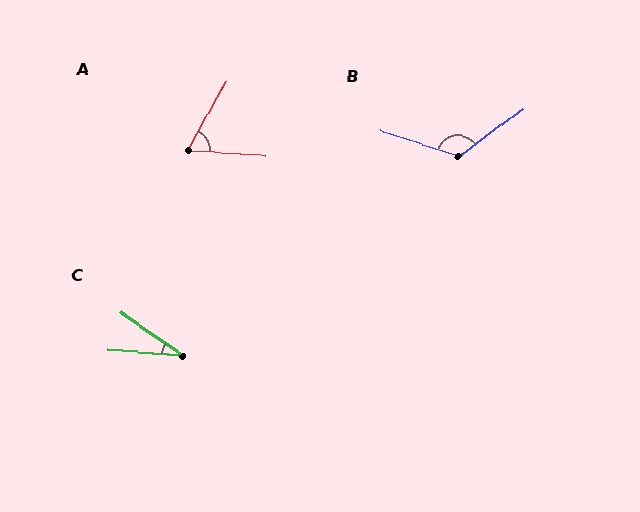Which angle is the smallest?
C, at approximately 30 degrees.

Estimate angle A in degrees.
Approximately 64 degrees.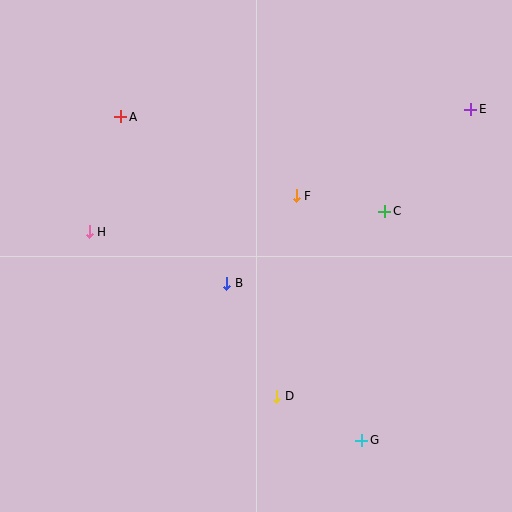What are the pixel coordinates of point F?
Point F is at (296, 196).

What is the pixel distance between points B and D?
The distance between B and D is 123 pixels.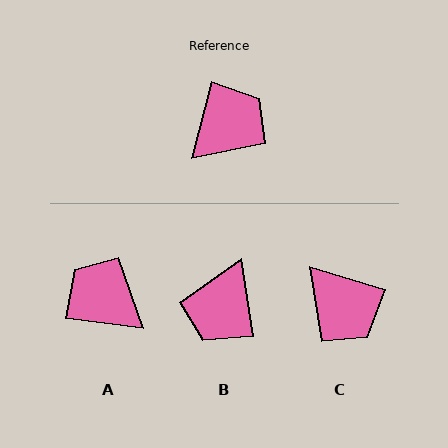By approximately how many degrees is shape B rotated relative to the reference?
Approximately 156 degrees clockwise.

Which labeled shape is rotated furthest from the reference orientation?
B, about 156 degrees away.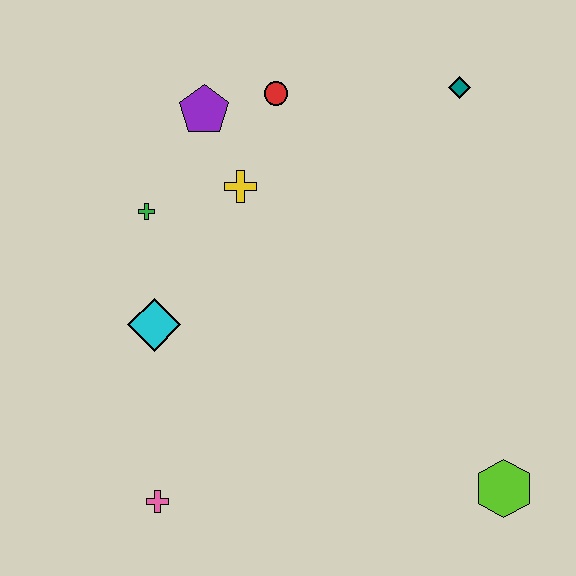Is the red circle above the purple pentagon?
Yes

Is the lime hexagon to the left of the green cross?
No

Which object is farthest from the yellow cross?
The lime hexagon is farthest from the yellow cross.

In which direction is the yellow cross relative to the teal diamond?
The yellow cross is to the left of the teal diamond.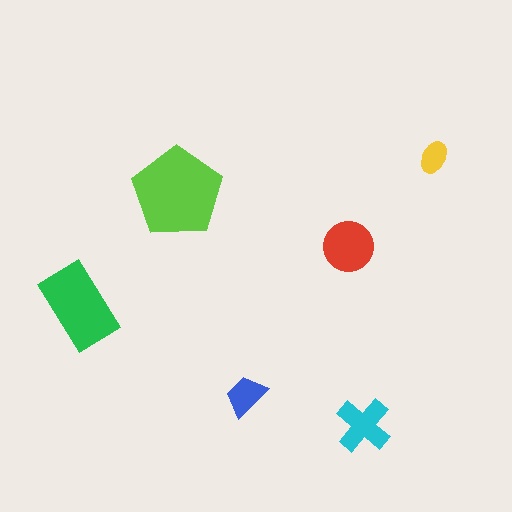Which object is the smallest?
The yellow ellipse.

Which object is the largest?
The lime pentagon.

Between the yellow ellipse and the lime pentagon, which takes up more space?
The lime pentagon.